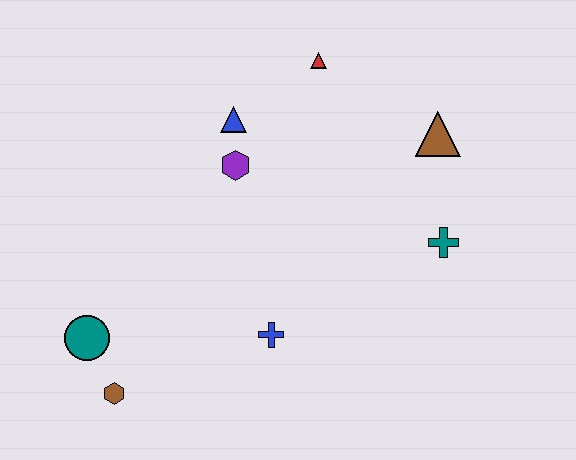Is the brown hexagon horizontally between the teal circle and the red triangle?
Yes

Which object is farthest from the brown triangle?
The brown hexagon is farthest from the brown triangle.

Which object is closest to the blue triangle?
The purple hexagon is closest to the blue triangle.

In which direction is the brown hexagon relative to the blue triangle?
The brown hexagon is below the blue triangle.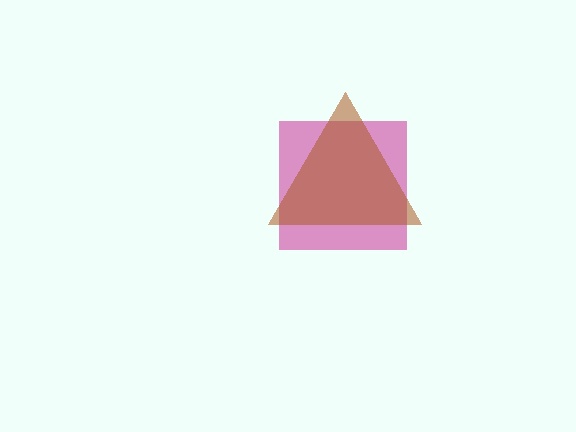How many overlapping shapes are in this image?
There are 2 overlapping shapes in the image.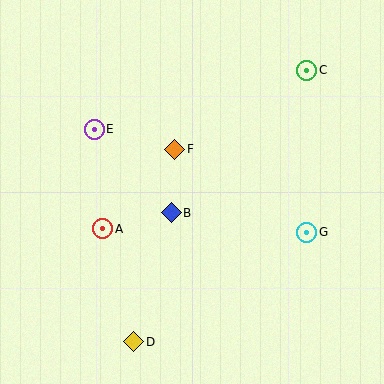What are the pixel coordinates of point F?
Point F is at (175, 149).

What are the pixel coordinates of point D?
Point D is at (134, 342).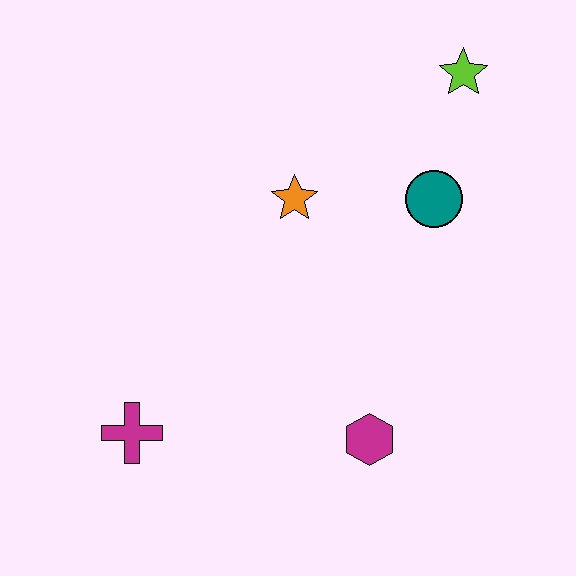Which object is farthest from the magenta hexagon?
The lime star is farthest from the magenta hexagon.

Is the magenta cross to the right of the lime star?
No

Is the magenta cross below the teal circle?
Yes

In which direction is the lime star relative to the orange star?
The lime star is to the right of the orange star.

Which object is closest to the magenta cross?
The magenta hexagon is closest to the magenta cross.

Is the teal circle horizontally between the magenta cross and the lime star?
Yes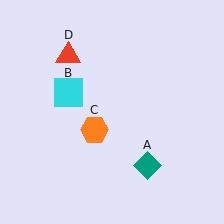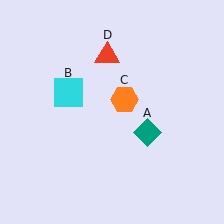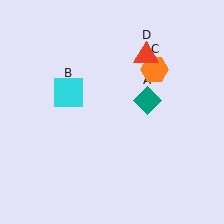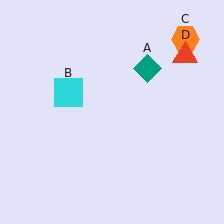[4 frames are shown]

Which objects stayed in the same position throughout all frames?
Cyan square (object B) remained stationary.